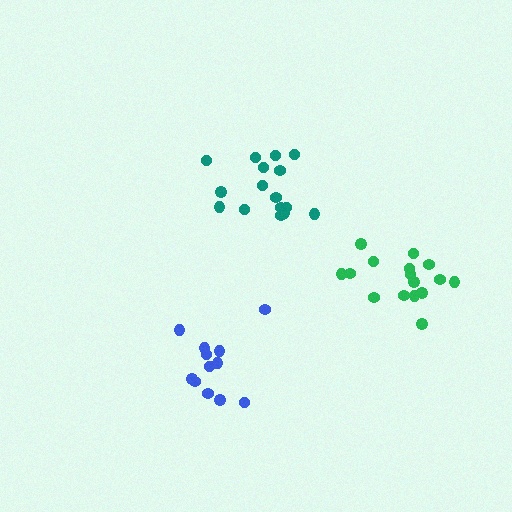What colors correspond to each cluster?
The clusters are colored: blue, teal, green.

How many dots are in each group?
Group 1: 12 dots, Group 2: 16 dots, Group 3: 16 dots (44 total).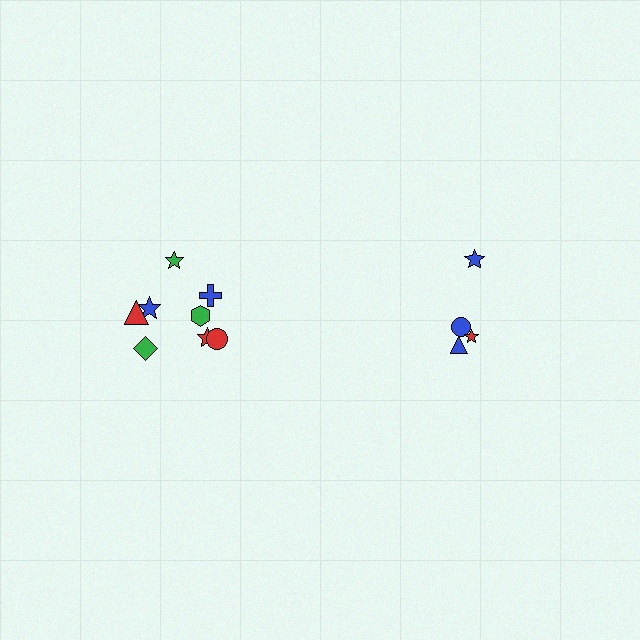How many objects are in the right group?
There are 4 objects.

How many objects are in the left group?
There are 8 objects.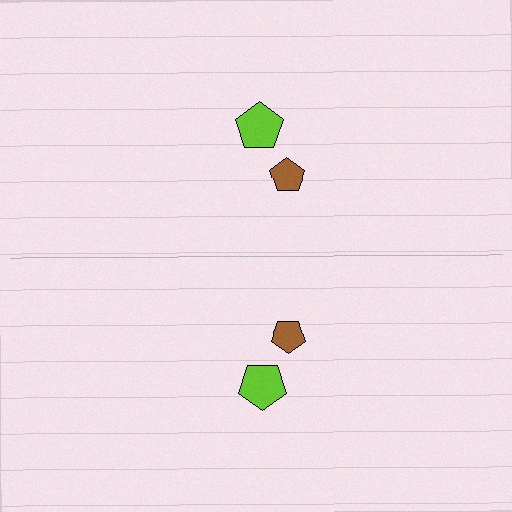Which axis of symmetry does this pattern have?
The pattern has a horizontal axis of symmetry running through the center of the image.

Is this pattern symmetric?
Yes, this pattern has bilateral (reflection) symmetry.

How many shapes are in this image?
There are 4 shapes in this image.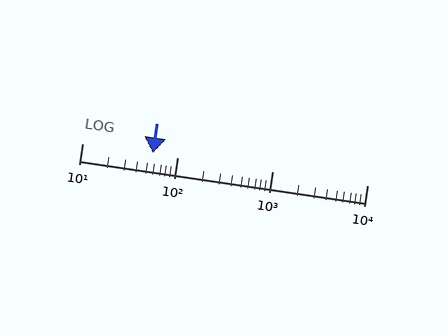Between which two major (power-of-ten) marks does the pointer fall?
The pointer is between 10 and 100.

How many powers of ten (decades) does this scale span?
The scale spans 3 decades, from 10 to 10000.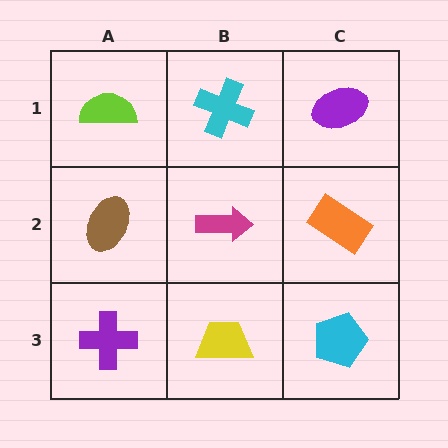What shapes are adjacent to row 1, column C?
An orange rectangle (row 2, column C), a cyan cross (row 1, column B).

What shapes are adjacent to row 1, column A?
A brown ellipse (row 2, column A), a cyan cross (row 1, column B).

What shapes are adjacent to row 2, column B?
A cyan cross (row 1, column B), a yellow trapezoid (row 3, column B), a brown ellipse (row 2, column A), an orange rectangle (row 2, column C).